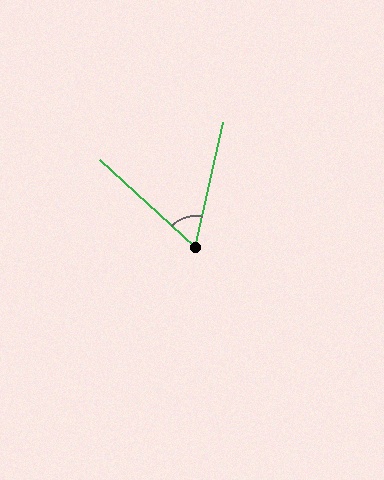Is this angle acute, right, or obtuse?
It is acute.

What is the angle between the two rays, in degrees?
Approximately 60 degrees.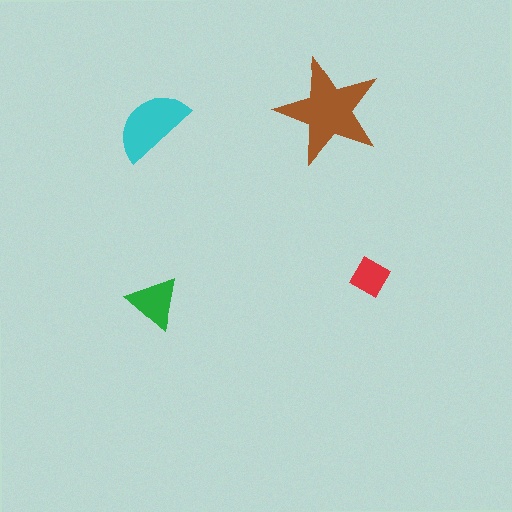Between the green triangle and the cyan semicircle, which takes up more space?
The cyan semicircle.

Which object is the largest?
The brown star.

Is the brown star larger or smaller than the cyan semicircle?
Larger.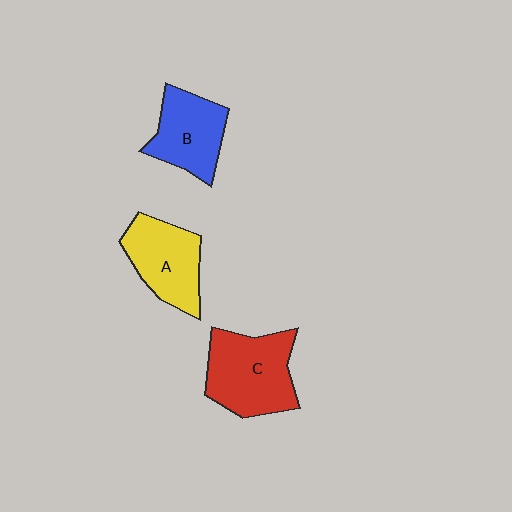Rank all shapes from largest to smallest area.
From largest to smallest: C (red), A (yellow), B (blue).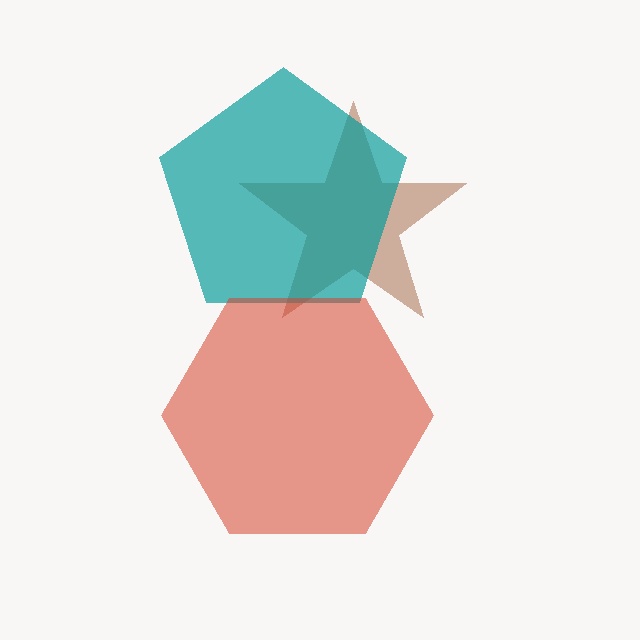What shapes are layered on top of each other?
The layered shapes are: a brown star, a teal pentagon, a red hexagon.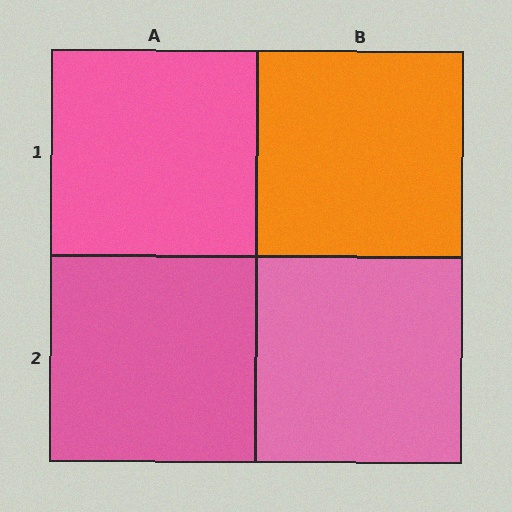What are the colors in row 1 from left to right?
Pink, orange.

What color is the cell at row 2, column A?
Pink.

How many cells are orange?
1 cell is orange.